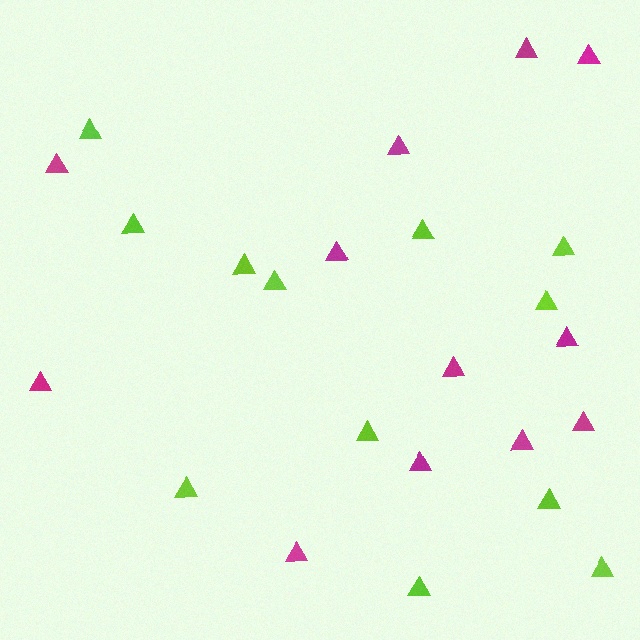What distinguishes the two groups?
There are 2 groups: one group of lime triangles (12) and one group of magenta triangles (12).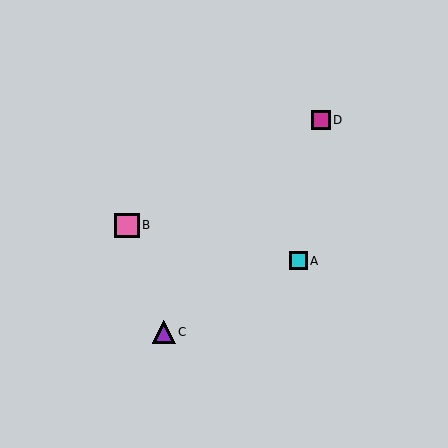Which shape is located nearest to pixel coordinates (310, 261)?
The cyan square (labeled A) at (298, 261) is nearest to that location.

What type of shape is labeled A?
Shape A is a cyan square.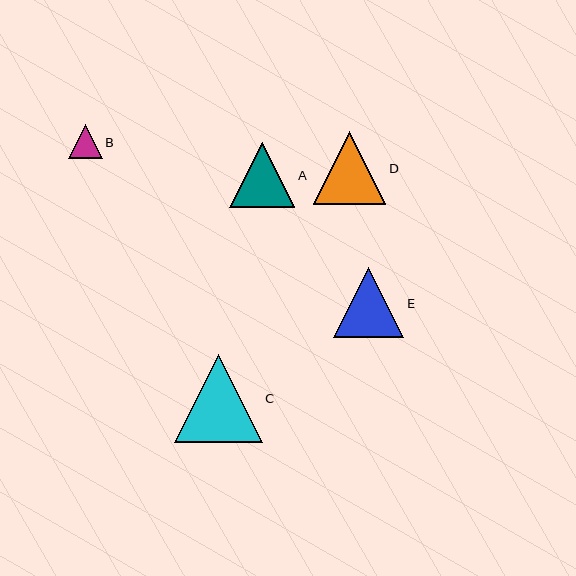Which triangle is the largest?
Triangle C is the largest with a size of approximately 88 pixels.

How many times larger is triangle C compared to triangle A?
Triangle C is approximately 1.3 times the size of triangle A.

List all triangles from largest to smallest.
From largest to smallest: C, D, E, A, B.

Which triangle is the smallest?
Triangle B is the smallest with a size of approximately 34 pixels.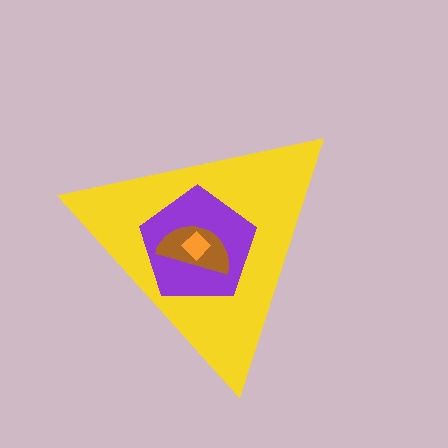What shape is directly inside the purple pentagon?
The brown semicircle.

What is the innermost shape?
The orange diamond.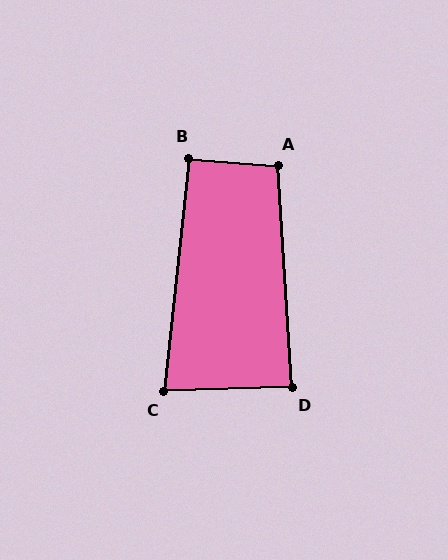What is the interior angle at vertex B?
Approximately 92 degrees (approximately right).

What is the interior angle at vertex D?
Approximately 88 degrees (approximately right).